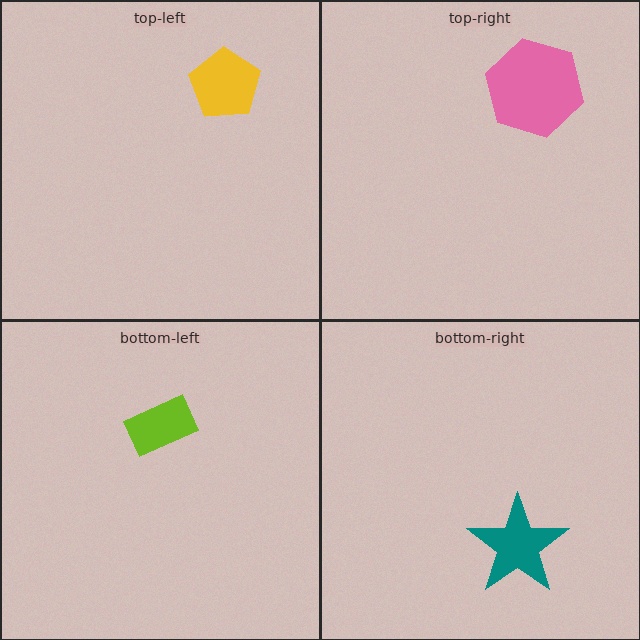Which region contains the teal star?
The bottom-right region.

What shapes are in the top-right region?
The pink hexagon.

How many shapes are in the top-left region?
1.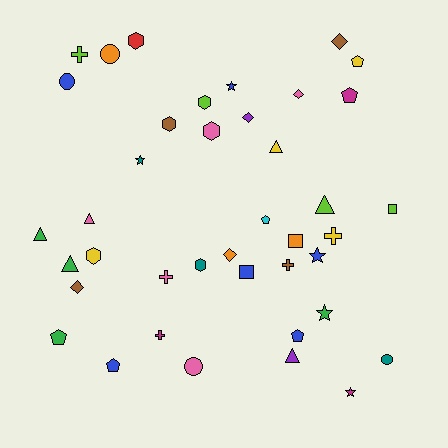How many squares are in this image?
There are 3 squares.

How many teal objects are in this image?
There are 3 teal objects.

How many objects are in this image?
There are 40 objects.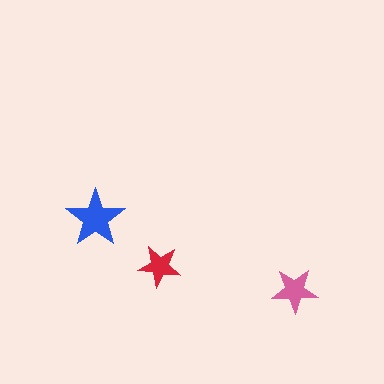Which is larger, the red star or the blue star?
The blue one.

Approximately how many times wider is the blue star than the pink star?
About 1.5 times wider.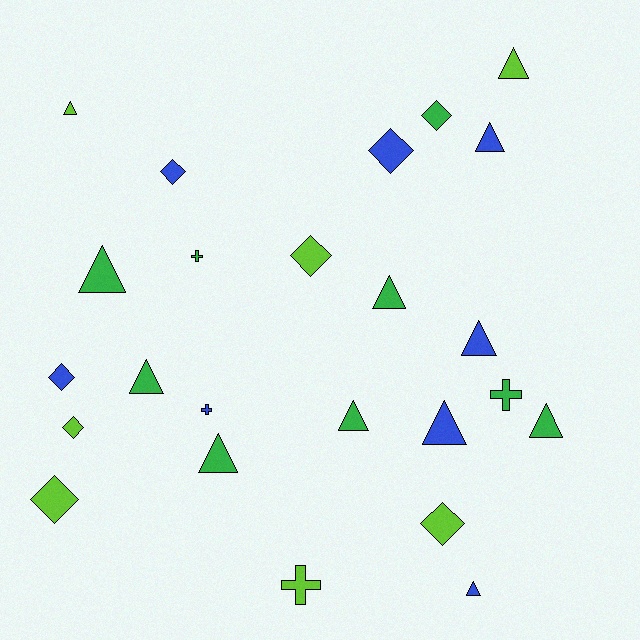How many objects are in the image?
There are 24 objects.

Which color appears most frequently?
Green, with 9 objects.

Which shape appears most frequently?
Triangle, with 12 objects.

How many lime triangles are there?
There are 2 lime triangles.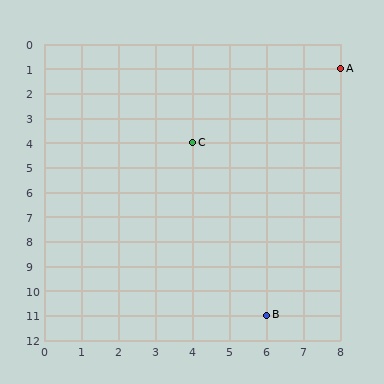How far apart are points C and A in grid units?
Points C and A are 4 columns and 3 rows apart (about 5.0 grid units diagonally).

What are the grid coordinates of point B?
Point B is at grid coordinates (6, 11).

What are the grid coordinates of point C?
Point C is at grid coordinates (4, 4).